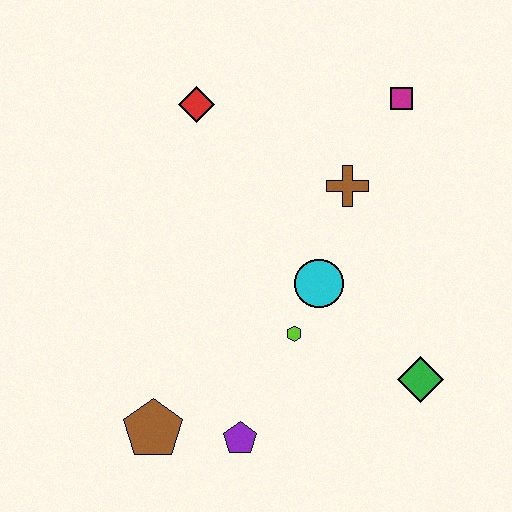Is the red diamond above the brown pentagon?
Yes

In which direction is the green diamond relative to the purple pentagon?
The green diamond is to the right of the purple pentagon.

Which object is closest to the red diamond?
The brown cross is closest to the red diamond.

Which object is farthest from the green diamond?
The red diamond is farthest from the green diamond.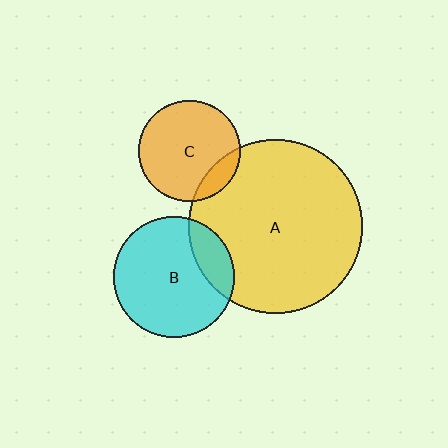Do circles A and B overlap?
Yes.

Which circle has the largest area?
Circle A (yellow).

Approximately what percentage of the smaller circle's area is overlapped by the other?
Approximately 20%.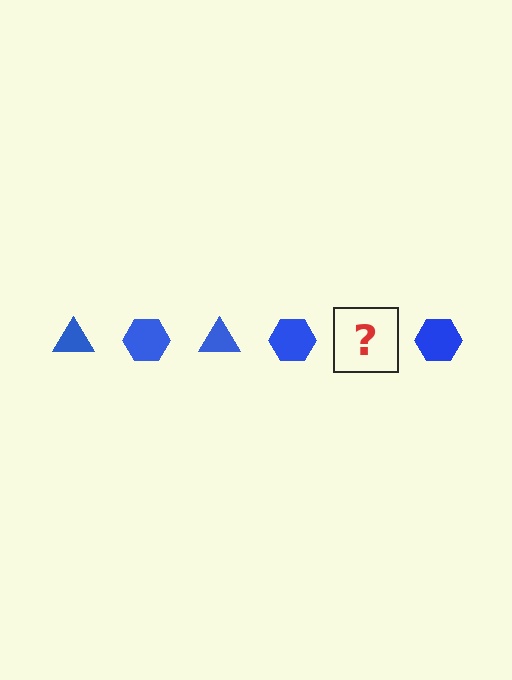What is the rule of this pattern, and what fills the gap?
The rule is that the pattern cycles through triangle, hexagon shapes in blue. The gap should be filled with a blue triangle.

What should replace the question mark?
The question mark should be replaced with a blue triangle.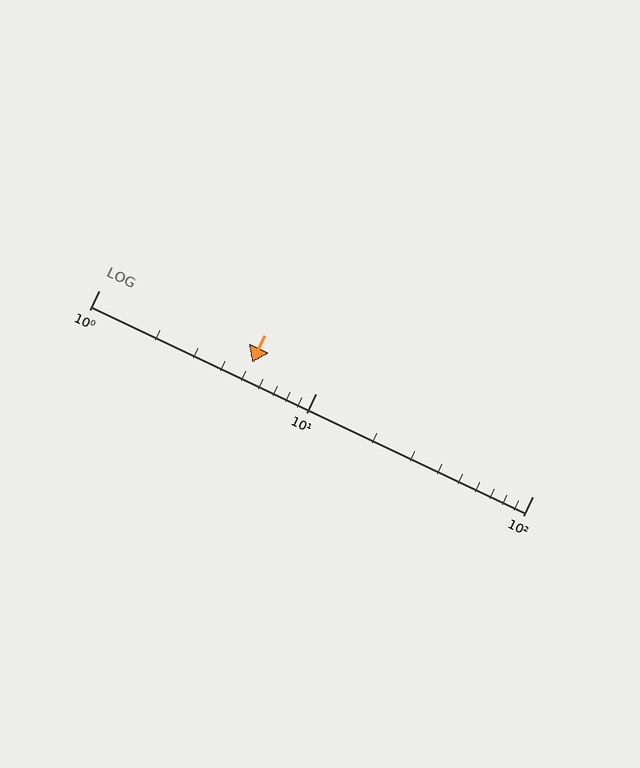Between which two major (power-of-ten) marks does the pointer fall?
The pointer is between 1 and 10.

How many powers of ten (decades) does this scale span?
The scale spans 2 decades, from 1 to 100.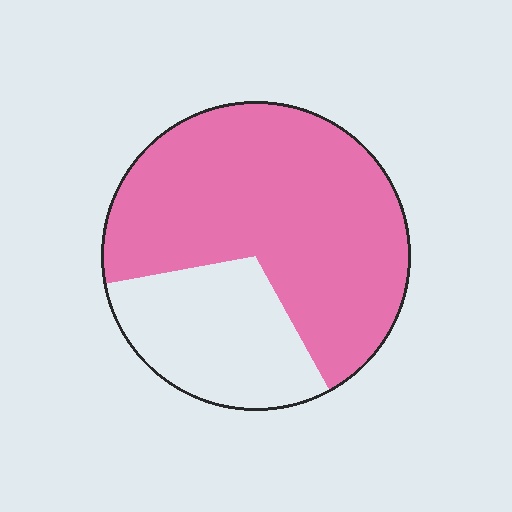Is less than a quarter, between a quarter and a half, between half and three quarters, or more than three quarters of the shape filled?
Between half and three quarters.